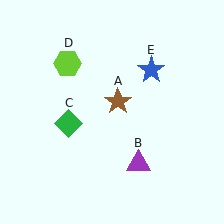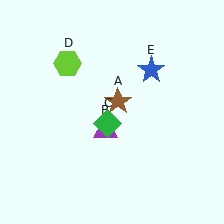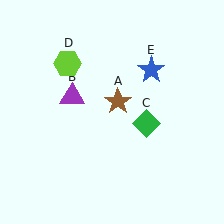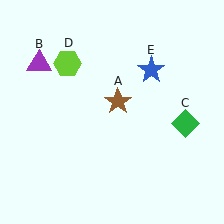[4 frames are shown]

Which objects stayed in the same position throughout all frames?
Brown star (object A) and lime hexagon (object D) and blue star (object E) remained stationary.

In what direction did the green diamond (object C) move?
The green diamond (object C) moved right.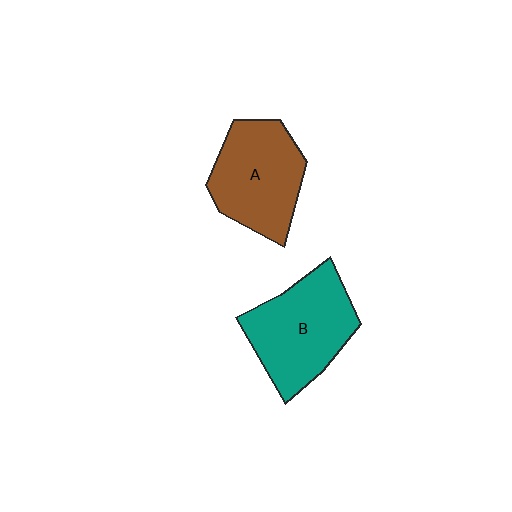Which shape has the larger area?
Shape B (teal).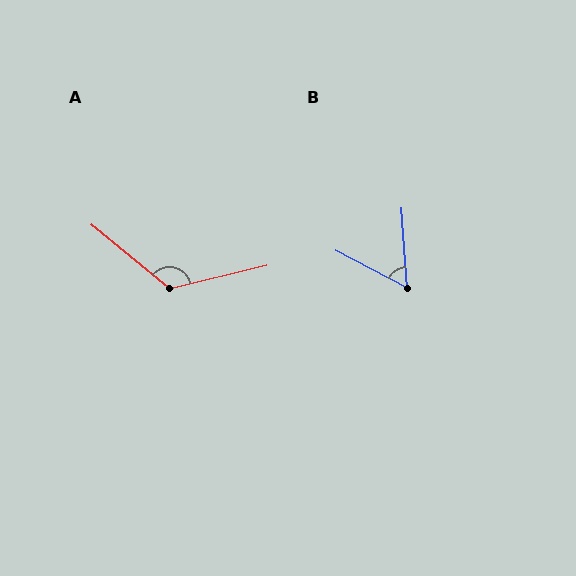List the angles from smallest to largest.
B (58°), A (127°).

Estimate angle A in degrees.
Approximately 127 degrees.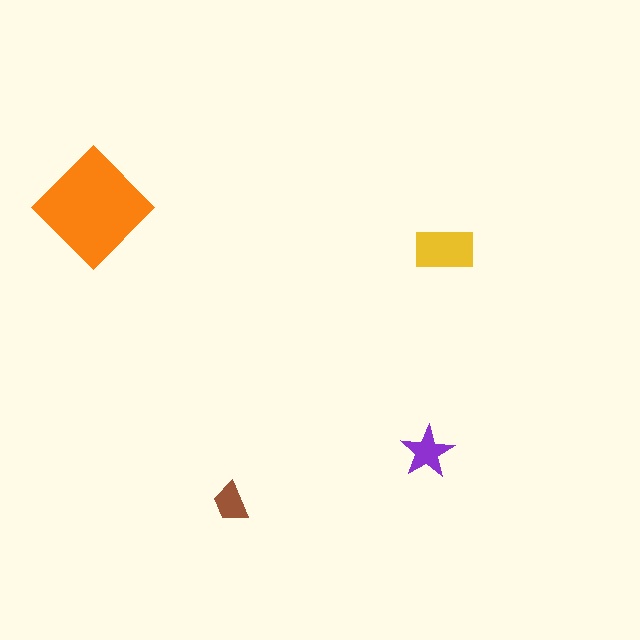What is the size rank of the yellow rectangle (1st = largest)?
2nd.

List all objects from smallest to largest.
The brown trapezoid, the purple star, the yellow rectangle, the orange diamond.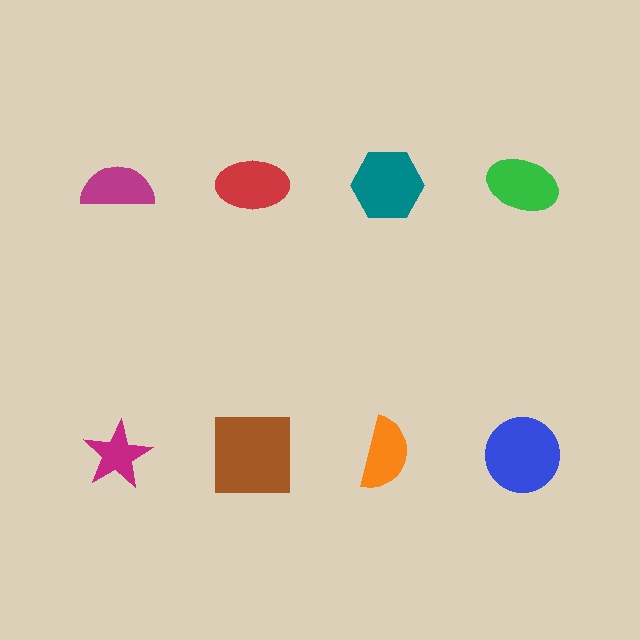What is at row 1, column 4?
A green ellipse.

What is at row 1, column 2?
A red ellipse.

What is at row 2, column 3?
An orange semicircle.